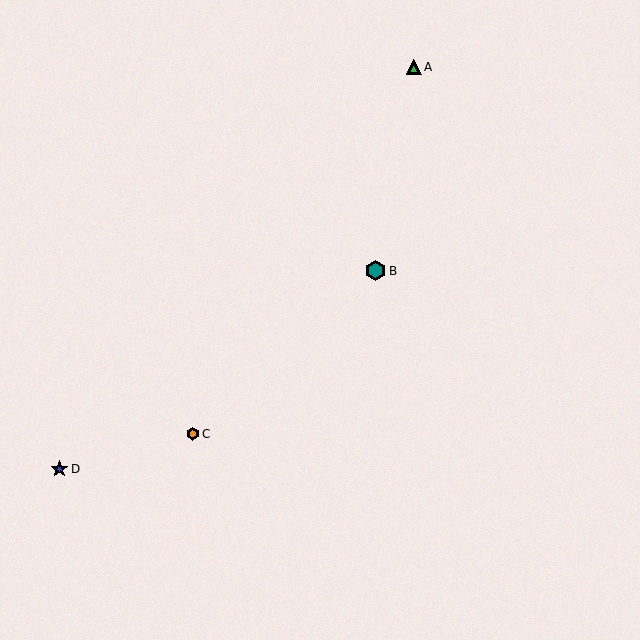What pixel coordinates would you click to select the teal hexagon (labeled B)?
Click at (376, 270) to select the teal hexagon B.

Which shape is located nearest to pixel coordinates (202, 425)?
The orange hexagon (labeled C) at (193, 434) is nearest to that location.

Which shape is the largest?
The teal hexagon (labeled B) is the largest.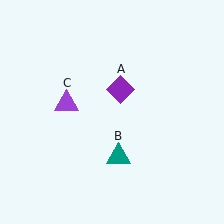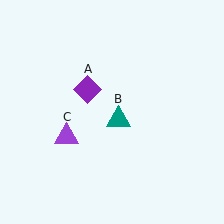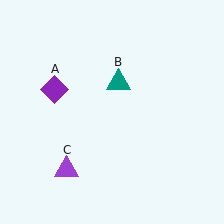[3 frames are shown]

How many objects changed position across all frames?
3 objects changed position: purple diamond (object A), teal triangle (object B), purple triangle (object C).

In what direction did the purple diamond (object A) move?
The purple diamond (object A) moved left.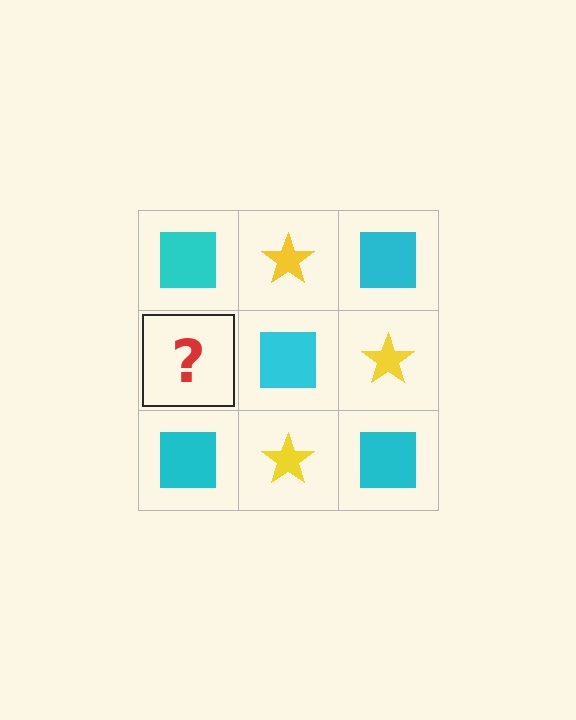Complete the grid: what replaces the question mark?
The question mark should be replaced with a yellow star.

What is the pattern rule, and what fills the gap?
The rule is that it alternates cyan square and yellow star in a checkerboard pattern. The gap should be filled with a yellow star.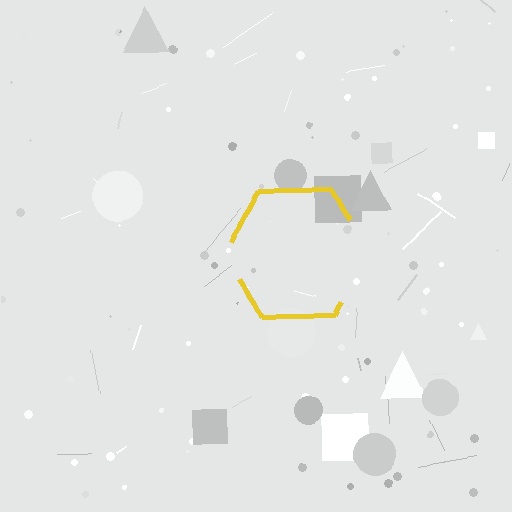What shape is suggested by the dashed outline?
The dashed outline suggests a hexagon.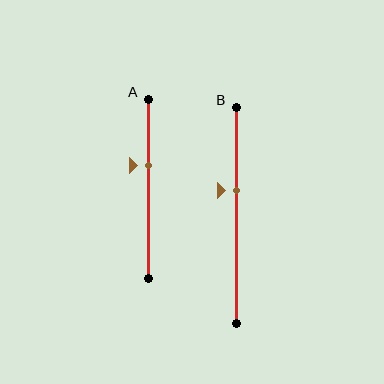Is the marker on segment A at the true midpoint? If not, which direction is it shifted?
No, the marker on segment A is shifted upward by about 13% of the segment length.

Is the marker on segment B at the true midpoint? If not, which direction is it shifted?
No, the marker on segment B is shifted upward by about 12% of the segment length.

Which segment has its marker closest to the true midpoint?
Segment B has its marker closest to the true midpoint.